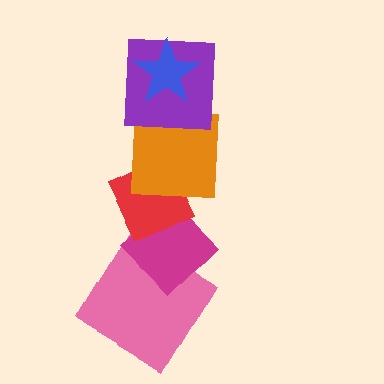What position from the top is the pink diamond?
The pink diamond is 6th from the top.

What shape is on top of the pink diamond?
The magenta diamond is on top of the pink diamond.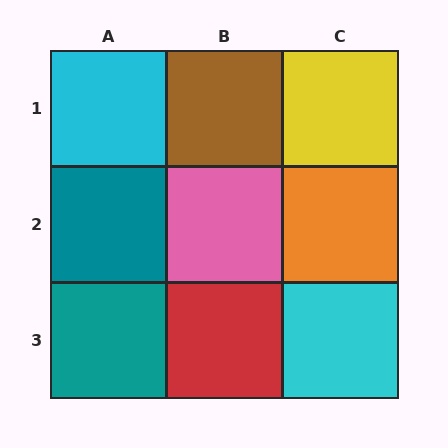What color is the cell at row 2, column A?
Teal.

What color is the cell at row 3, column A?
Teal.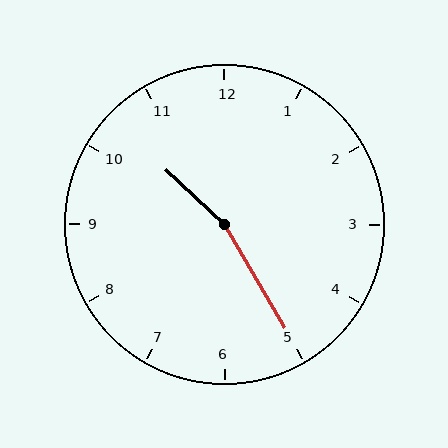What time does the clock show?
10:25.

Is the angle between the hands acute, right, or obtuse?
It is obtuse.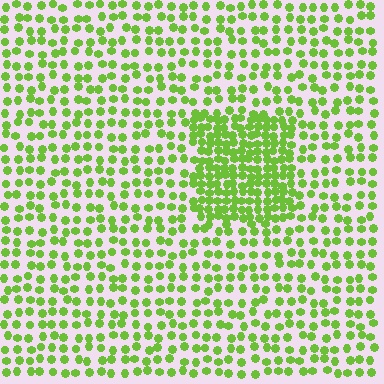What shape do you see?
I see a rectangle.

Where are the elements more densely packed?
The elements are more densely packed inside the rectangle boundary.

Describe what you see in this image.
The image contains small lime elements arranged at two different densities. A rectangle-shaped region is visible where the elements are more densely packed than the surrounding area.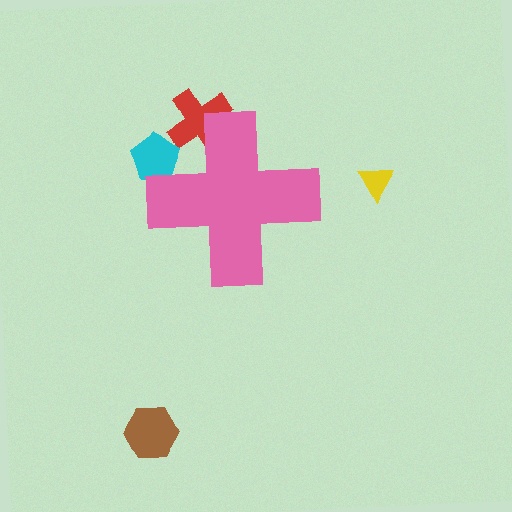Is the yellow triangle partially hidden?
No, the yellow triangle is fully visible.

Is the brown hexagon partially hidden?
No, the brown hexagon is fully visible.